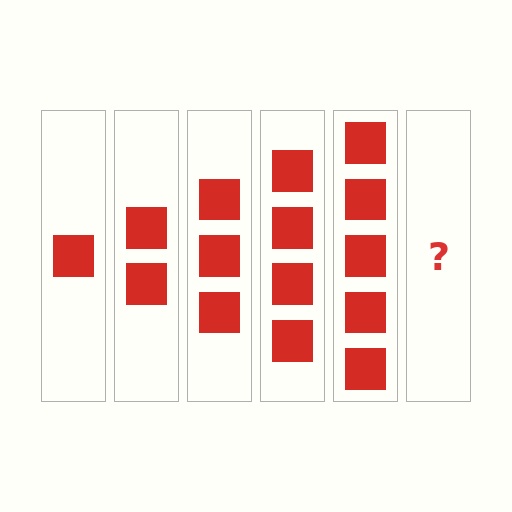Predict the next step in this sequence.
The next step is 6 squares.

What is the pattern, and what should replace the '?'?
The pattern is that each step adds one more square. The '?' should be 6 squares.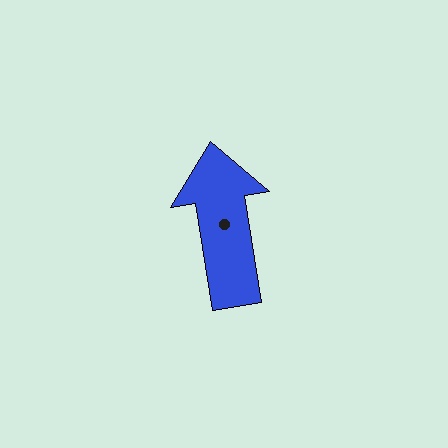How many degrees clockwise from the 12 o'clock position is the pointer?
Approximately 351 degrees.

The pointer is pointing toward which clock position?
Roughly 12 o'clock.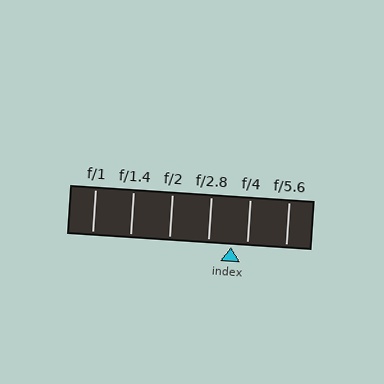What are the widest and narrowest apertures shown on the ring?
The widest aperture shown is f/1 and the narrowest is f/5.6.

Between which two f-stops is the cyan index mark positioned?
The index mark is between f/2.8 and f/4.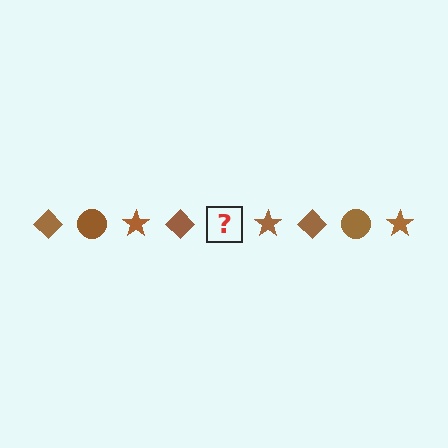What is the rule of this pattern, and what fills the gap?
The rule is that the pattern cycles through diamond, circle, star shapes in brown. The gap should be filled with a brown circle.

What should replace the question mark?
The question mark should be replaced with a brown circle.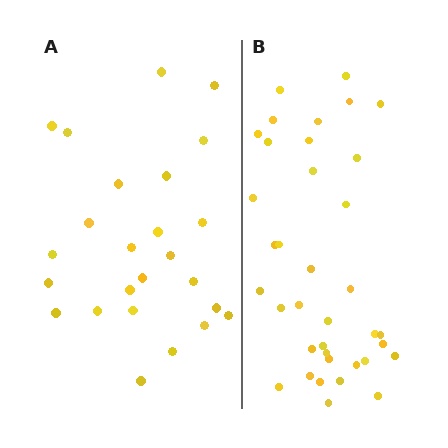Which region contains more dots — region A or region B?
Region B (the right region) has more dots.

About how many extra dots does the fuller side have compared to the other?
Region B has roughly 12 or so more dots than region A.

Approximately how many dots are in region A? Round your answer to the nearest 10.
About 20 dots. (The exact count is 25, which rounds to 20.)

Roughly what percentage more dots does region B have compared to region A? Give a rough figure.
About 50% more.